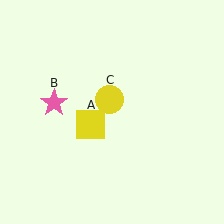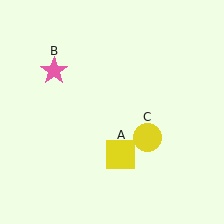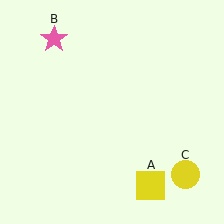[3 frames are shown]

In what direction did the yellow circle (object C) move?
The yellow circle (object C) moved down and to the right.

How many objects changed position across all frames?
3 objects changed position: yellow square (object A), pink star (object B), yellow circle (object C).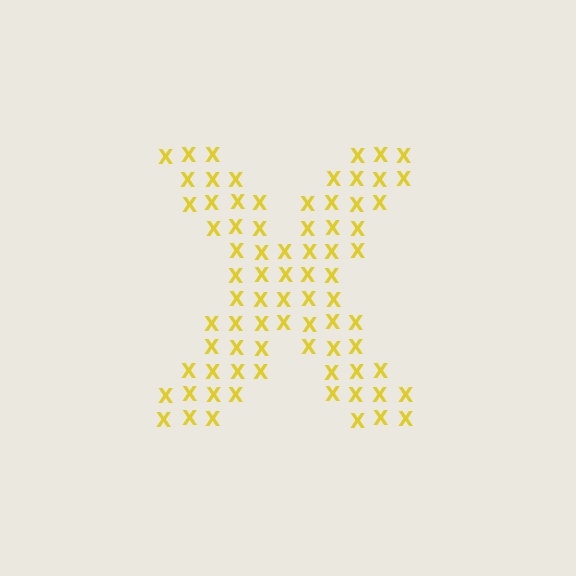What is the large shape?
The large shape is the letter X.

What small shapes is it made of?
It is made of small letter X's.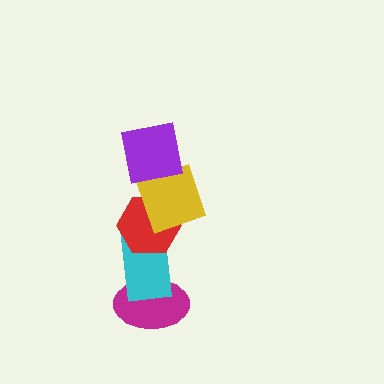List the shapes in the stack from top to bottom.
From top to bottom: the purple square, the yellow square, the red hexagon, the cyan rectangle, the magenta ellipse.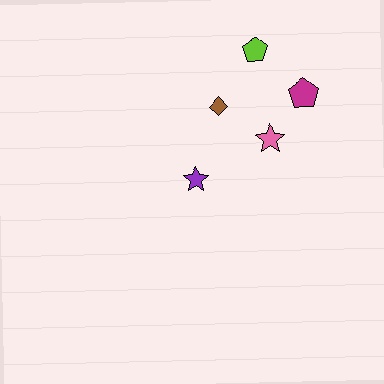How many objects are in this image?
There are 5 objects.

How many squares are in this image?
There are no squares.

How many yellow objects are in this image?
There are no yellow objects.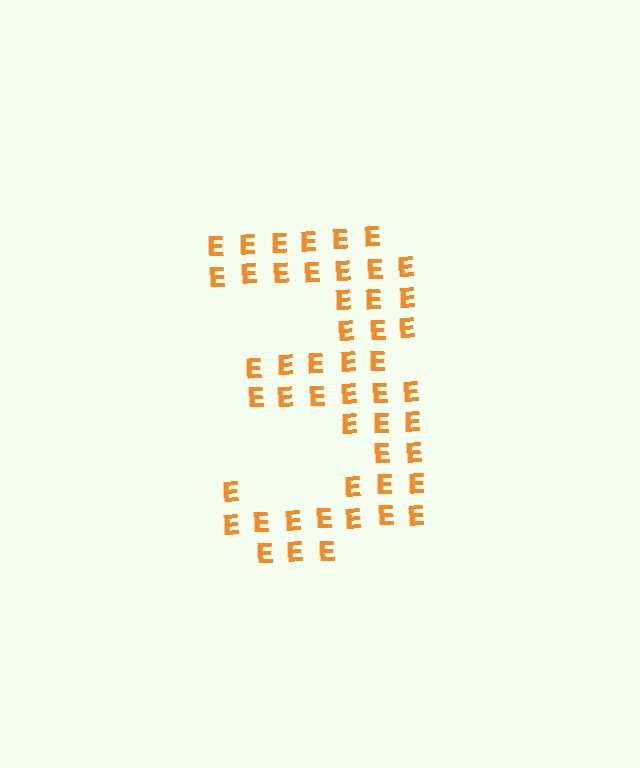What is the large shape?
The large shape is the digit 3.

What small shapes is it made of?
It is made of small letter E's.